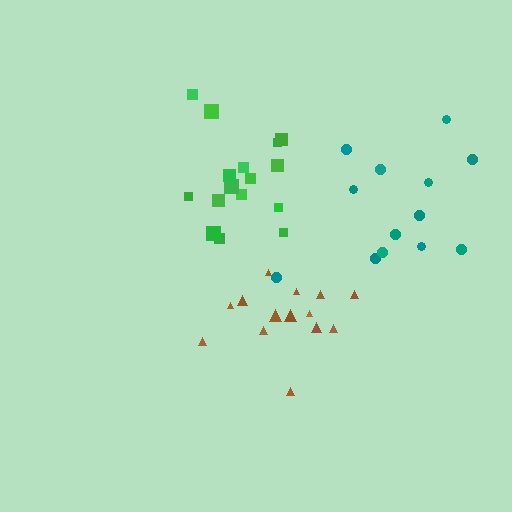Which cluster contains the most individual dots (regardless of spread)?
Green (16).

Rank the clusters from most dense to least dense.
green, brown, teal.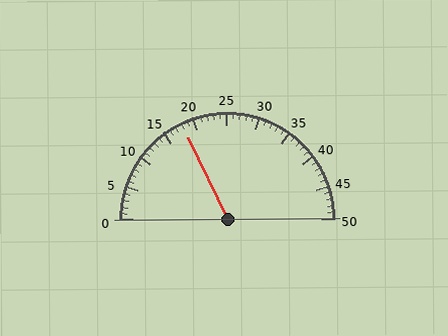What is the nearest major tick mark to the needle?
The nearest major tick mark is 20.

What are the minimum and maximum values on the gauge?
The gauge ranges from 0 to 50.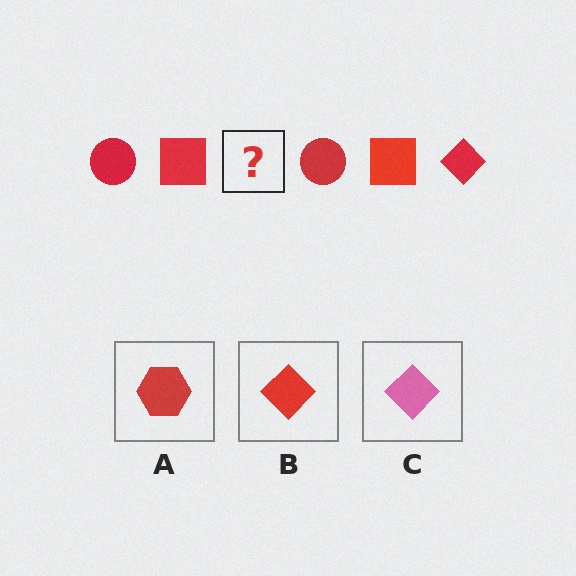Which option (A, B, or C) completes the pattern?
B.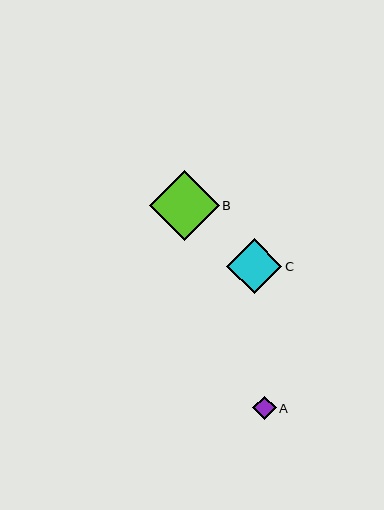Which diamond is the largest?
Diamond B is the largest with a size of approximately 70 pixels.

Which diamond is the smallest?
Diamond A is the smallest with a size of approximately 23 pixels.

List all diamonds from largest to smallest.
From largest to smallest: B, C, A.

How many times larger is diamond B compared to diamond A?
Diamond B is approximately 3.0 times the size of diamond A.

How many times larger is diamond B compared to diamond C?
Diamond B is approximately 1.3 times the size of diamond C.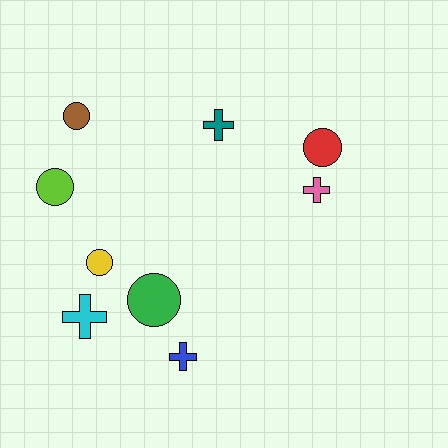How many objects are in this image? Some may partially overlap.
There are 9 objects.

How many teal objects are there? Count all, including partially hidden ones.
There is 1 teal object.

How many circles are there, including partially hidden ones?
There are 5 circles.